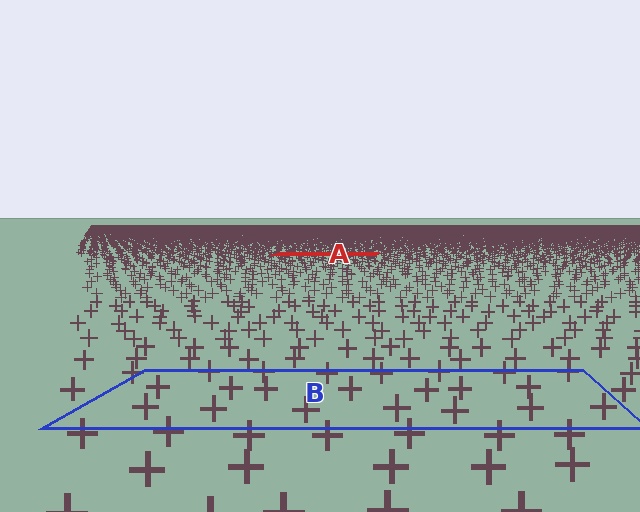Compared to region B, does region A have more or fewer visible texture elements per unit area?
Region A has more texture elements per unit area — they are packed more densely because it is farther away.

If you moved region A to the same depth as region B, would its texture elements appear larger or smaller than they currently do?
They would appear larger. At a closer depth, the same texture elements are projected at a bigger on-screen size.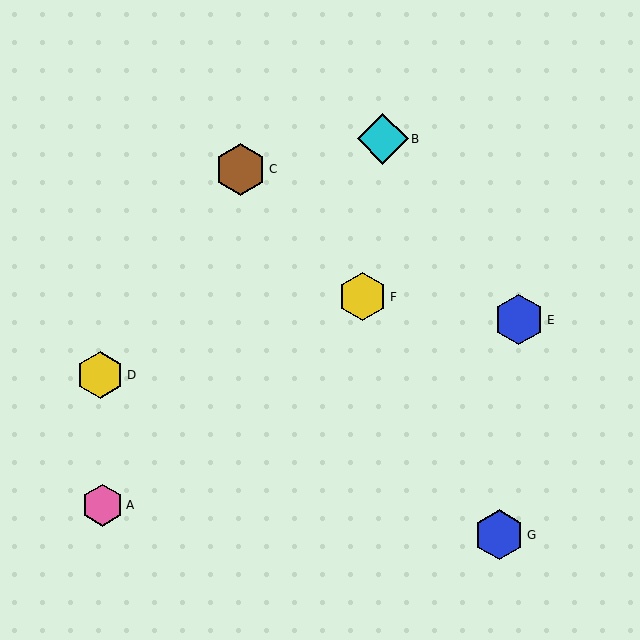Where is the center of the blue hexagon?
The center of the blue hexagon is at (499, 535).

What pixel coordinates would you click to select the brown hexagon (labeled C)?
Click at (241, 169) to select the brown hexagon C.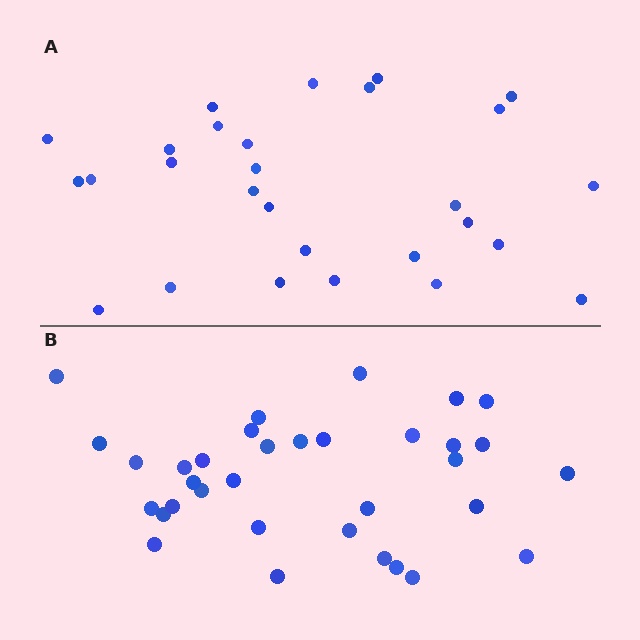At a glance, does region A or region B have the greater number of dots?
Region B (the bottom region) has more dots.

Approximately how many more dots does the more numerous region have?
Region B has about 6 more dots than region A.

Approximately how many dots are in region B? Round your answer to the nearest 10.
About 30 dots. (The exact count is 34, which rounds to 30.)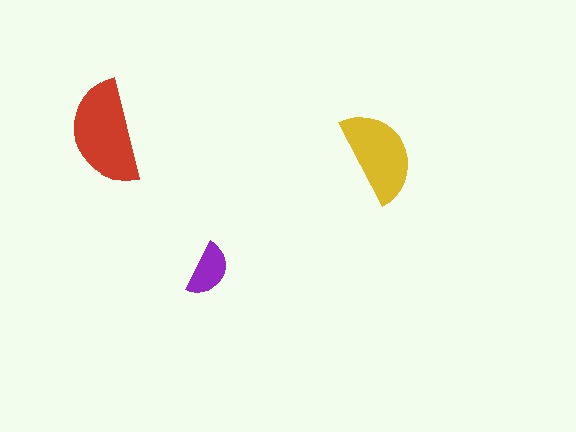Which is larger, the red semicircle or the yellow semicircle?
The red one.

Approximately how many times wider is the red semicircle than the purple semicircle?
About 2 times wider.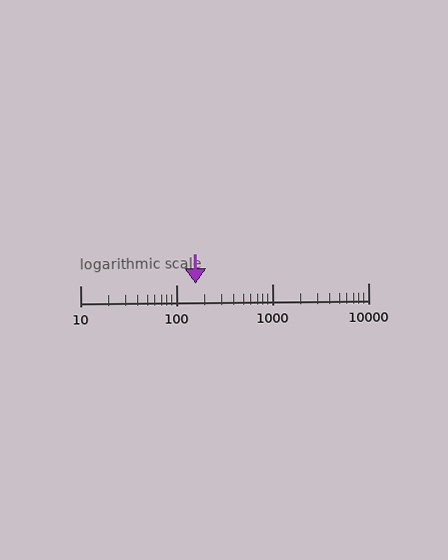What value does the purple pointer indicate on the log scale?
The pointer indicates approximately 160.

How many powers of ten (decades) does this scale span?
The scale spans 3 decades, from 10 to 10000.